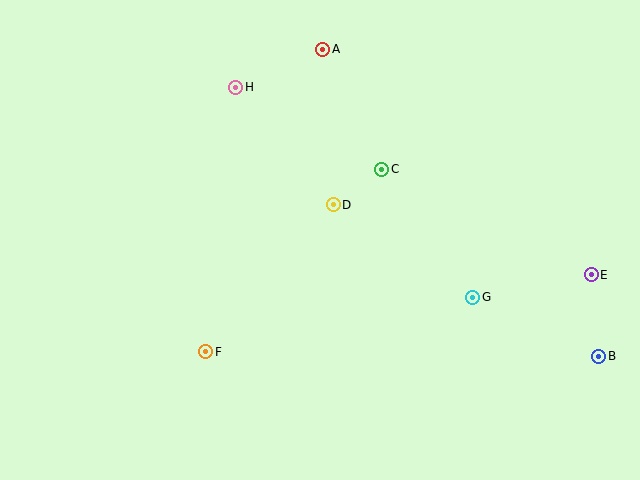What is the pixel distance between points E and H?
The distance between E and H is 402 pixels.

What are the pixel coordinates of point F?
Point F is at (206, 352).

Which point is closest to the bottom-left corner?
Point F is closest to the bottom-left corner.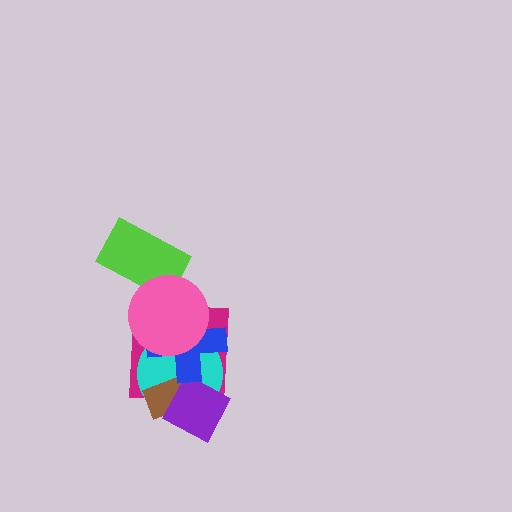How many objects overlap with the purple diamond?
4 objects overlap with the purple diamond.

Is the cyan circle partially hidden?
Yes, it is partially covered by another shape.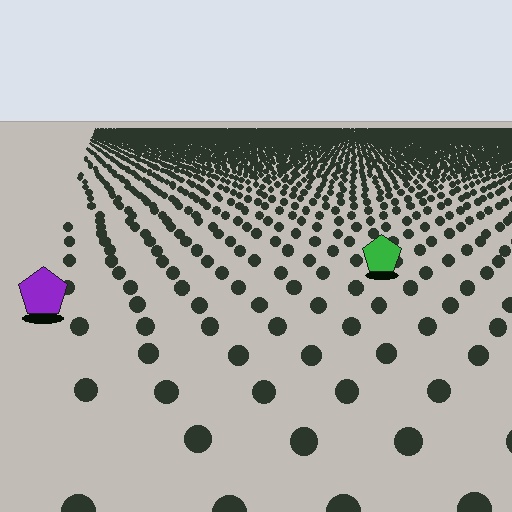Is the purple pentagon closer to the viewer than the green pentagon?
Yes. The purple pentagon is closer — you can tell from the texture gradient: the ground texture is coarser near it.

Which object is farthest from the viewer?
The green pentagon is farthest from the viewer. It appears smaller and the ground texture around it is denser.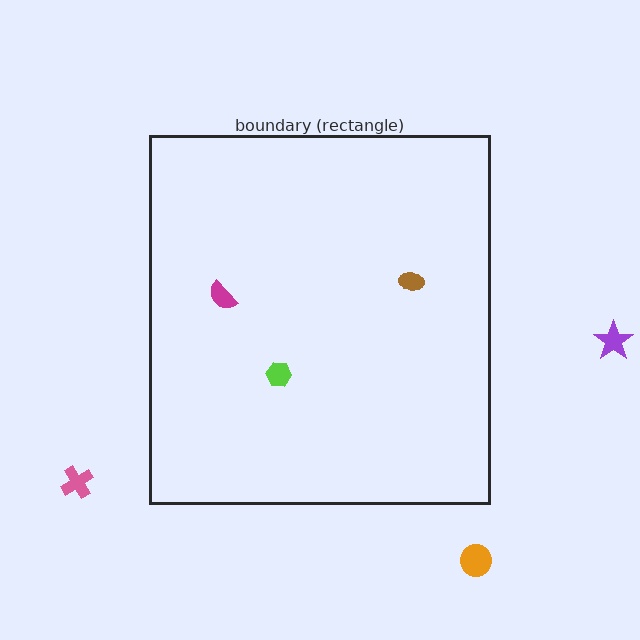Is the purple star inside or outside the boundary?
Outside.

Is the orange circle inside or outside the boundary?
Outside.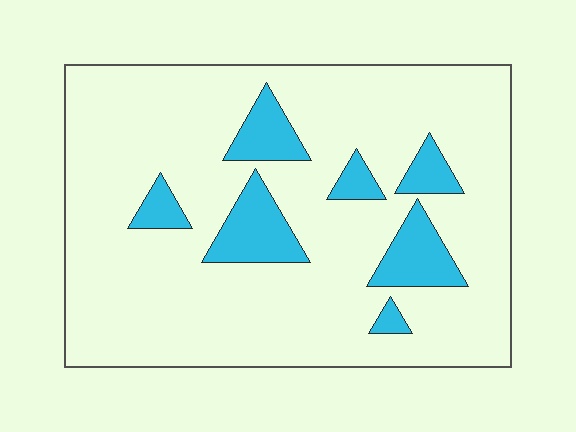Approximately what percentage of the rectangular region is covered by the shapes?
Approximately 15%.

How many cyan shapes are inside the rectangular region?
7.